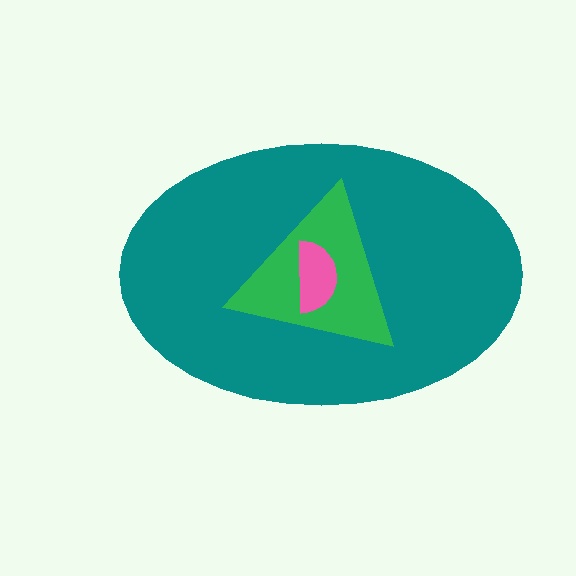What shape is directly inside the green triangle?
The pink semicircle.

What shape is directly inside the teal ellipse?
The green triangle.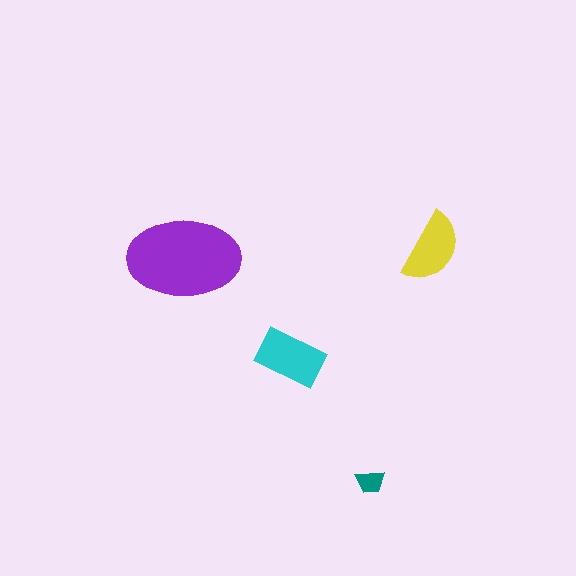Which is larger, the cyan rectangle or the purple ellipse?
The purple ellipse.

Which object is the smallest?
The teal trapezoid.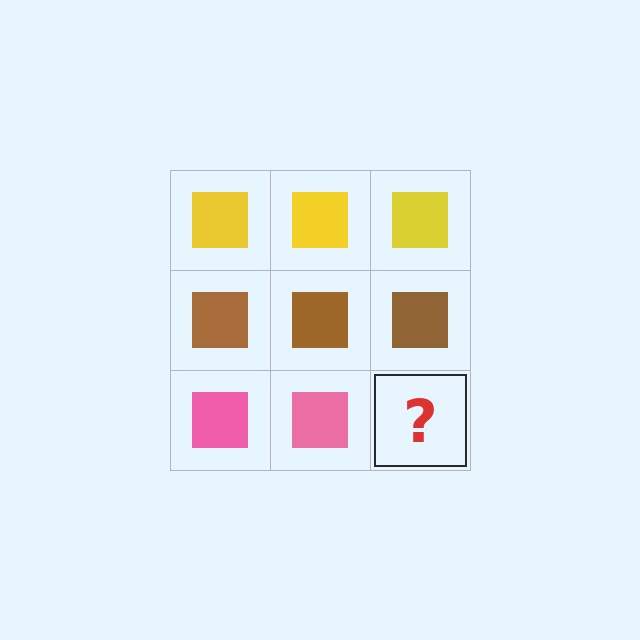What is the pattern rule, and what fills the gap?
The rule is that each row has a consistent color. The gap should be filled with a pink square.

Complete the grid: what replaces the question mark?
The question mark should be replaced with a pink square.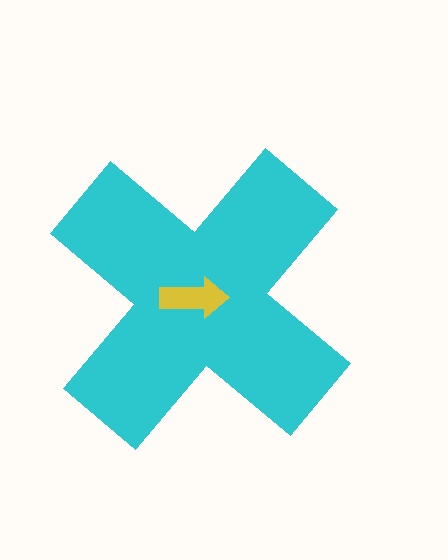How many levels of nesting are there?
2.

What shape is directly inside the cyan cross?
The yellow arrow.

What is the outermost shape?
The cyan cross.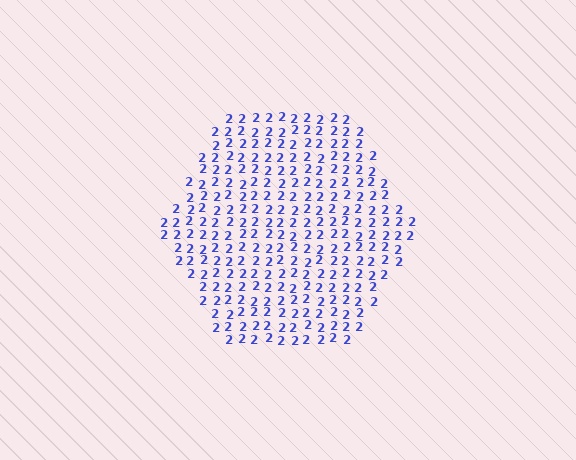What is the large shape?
The large shape is a hexagon.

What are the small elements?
The small elements are digit 2's.